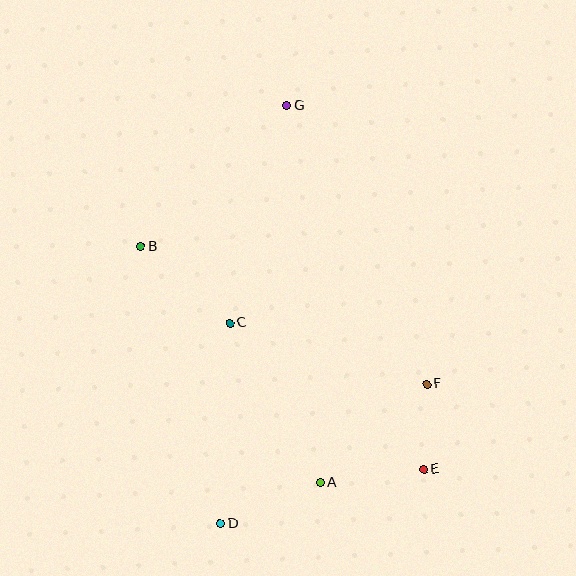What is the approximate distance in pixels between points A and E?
The distance between A and E is approximately 104 pixels.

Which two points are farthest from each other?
Points D and G are farthest from each other.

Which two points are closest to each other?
Points E and F are closest to each other.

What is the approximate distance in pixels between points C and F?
The distance between C and F is approximately 206 pixels.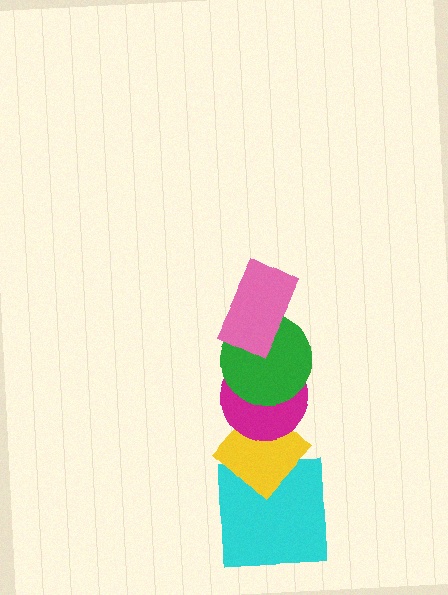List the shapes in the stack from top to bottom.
From top to bottom: the pink rectangle, the green circle, the magenta circle, the yellow diamond, the cyan square.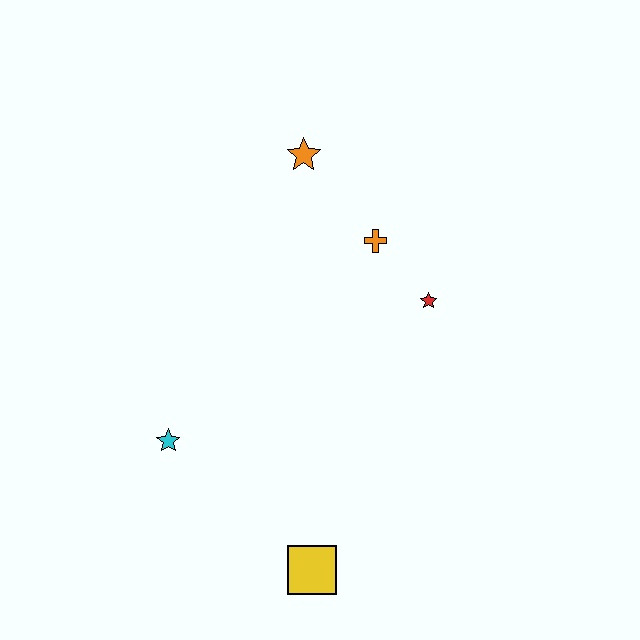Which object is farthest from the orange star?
The yellow square is farthest from the orange star.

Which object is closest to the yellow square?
The cyan star is closest to the yellow square.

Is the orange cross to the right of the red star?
No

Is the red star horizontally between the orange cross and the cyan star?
No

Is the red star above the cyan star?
Yes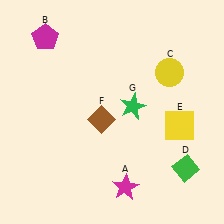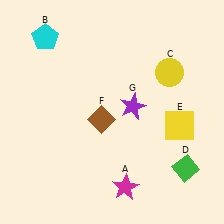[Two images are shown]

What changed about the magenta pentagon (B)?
In Image 1, B is magenta. In Image 2, it changed to cyan.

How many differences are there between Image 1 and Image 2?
There are 2 differences between the two images.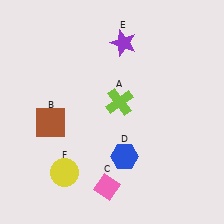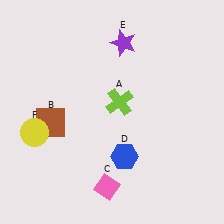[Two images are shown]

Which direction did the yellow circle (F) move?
The yellow circle (F) moved up.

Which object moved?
The yellow circle (F) moved up.